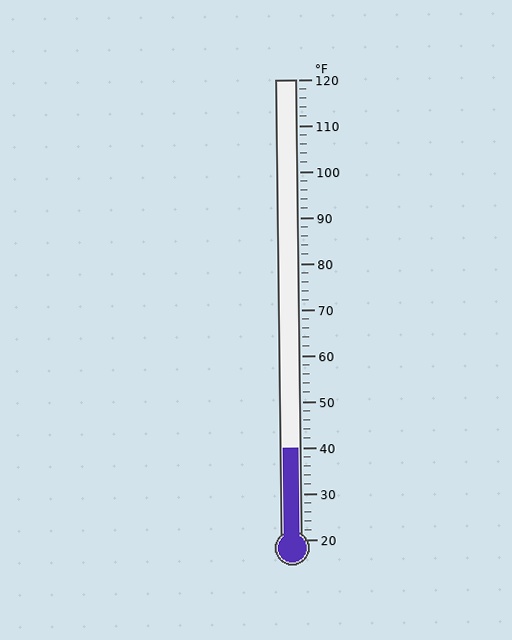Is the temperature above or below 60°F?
The temperature is below 60°F.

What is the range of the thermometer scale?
The thermometer scale ranges from 20°F to 120°F.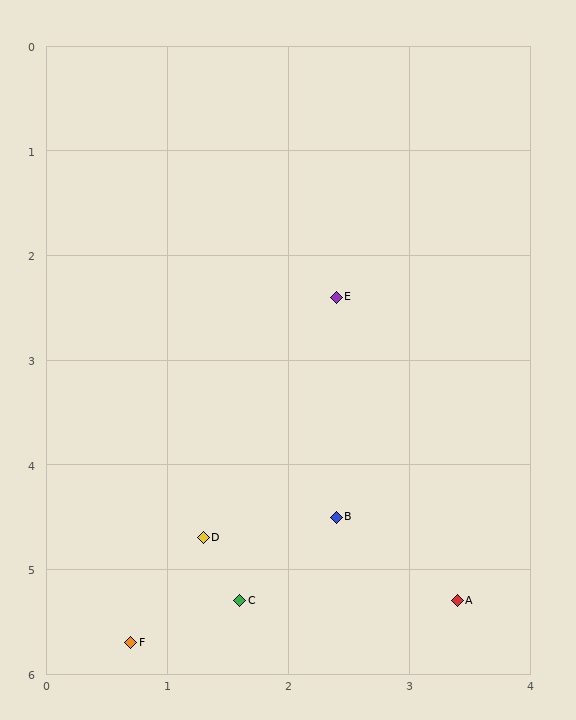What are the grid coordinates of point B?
Point B is at approximately (2.4, 4.5).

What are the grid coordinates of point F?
Point F is at approximately (0.7, 5.7).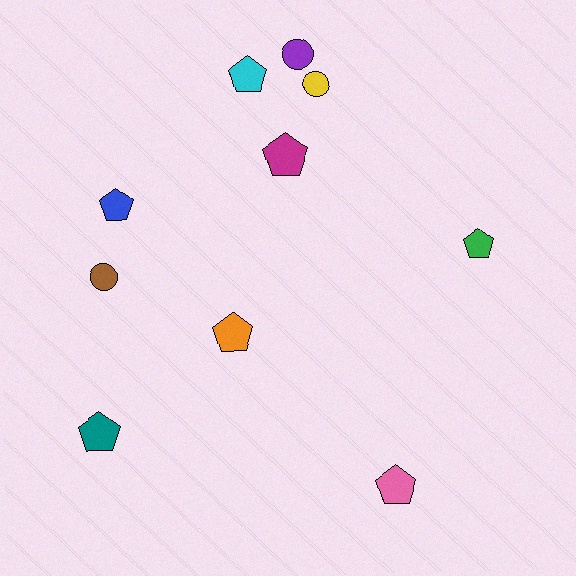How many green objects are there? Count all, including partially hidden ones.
There is 1 green object.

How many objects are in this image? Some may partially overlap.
There are 10 objects.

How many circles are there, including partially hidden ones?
There are 3 circles.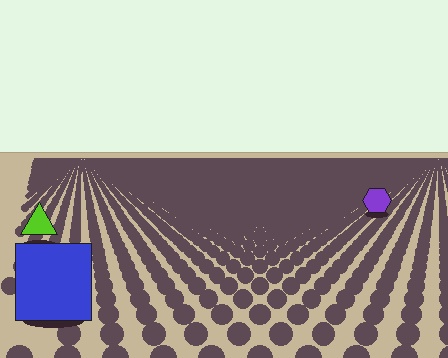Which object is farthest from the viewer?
The purple hexagon is farthest from the viewer. It appears smaller and the ground texture around it is denser.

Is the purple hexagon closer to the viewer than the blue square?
No. The blue square is closer — you can tell from the texture gradient: the ground texture is coarser near it.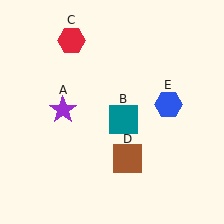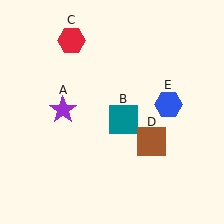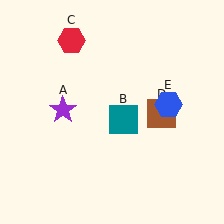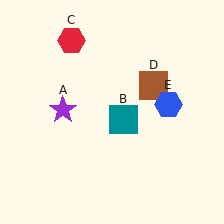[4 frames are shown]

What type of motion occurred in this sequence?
The brown square (object D) rotated counterclockwise around the center of the scene.